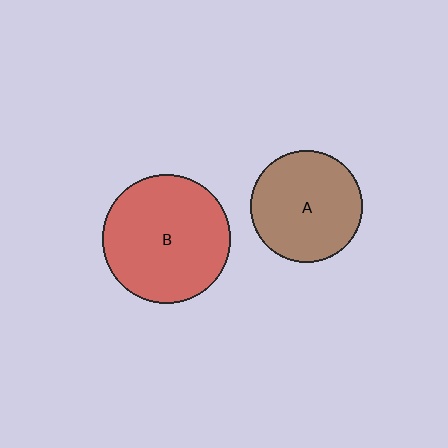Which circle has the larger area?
Circle B (red).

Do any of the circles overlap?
No, none of the circles overlap.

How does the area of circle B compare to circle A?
Approximately 1.3 times.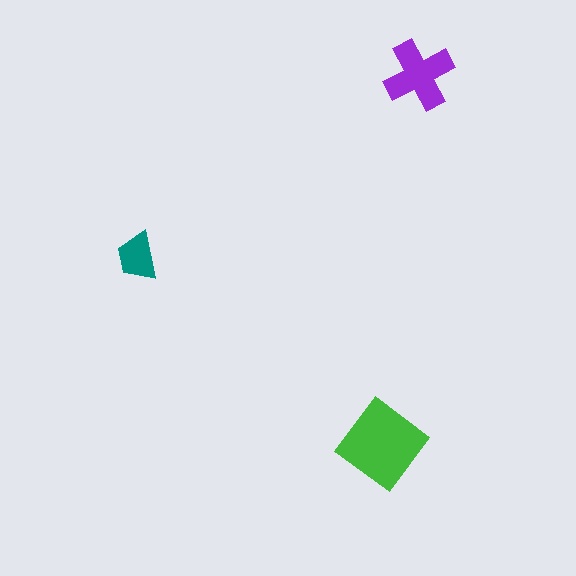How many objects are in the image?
There are 3 objects in the image.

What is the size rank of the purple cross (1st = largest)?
2nd.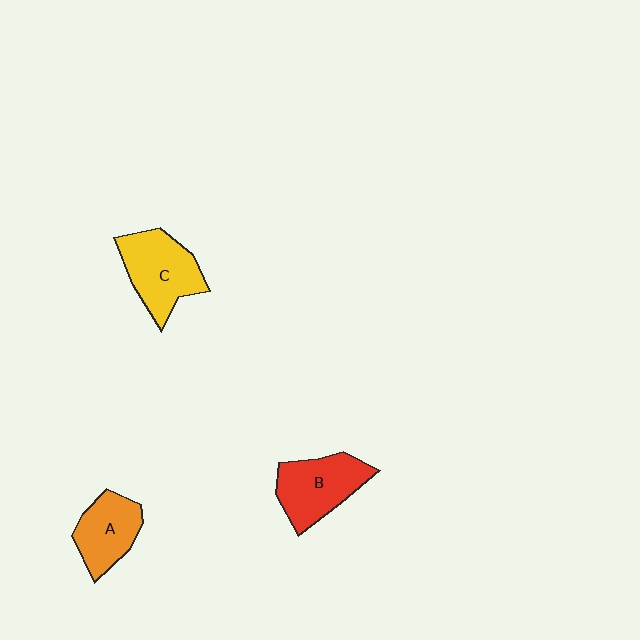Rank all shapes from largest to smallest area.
From largest to smallest: C (yellow), B (red), A (orange).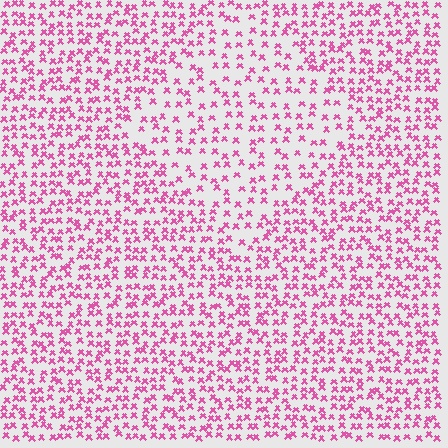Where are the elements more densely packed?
The elements are more densely packed outside the diamond boundary.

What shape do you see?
I see a diamond.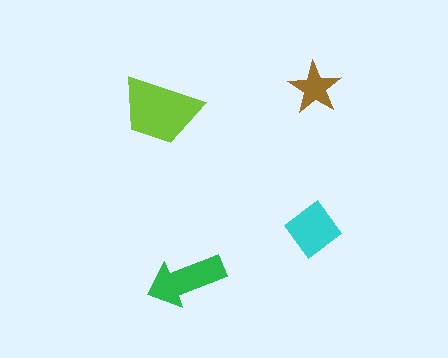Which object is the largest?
The lime trapezoid.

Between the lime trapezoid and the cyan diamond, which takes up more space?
The lime trapezoid.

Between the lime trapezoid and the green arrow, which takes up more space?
The lime trapezoid.